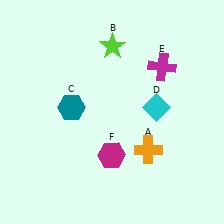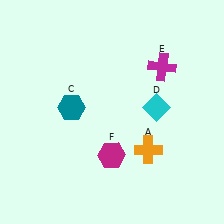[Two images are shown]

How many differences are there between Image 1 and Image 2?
There is 1 difference between the two images.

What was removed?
The lime star (B) was removed in Image 2.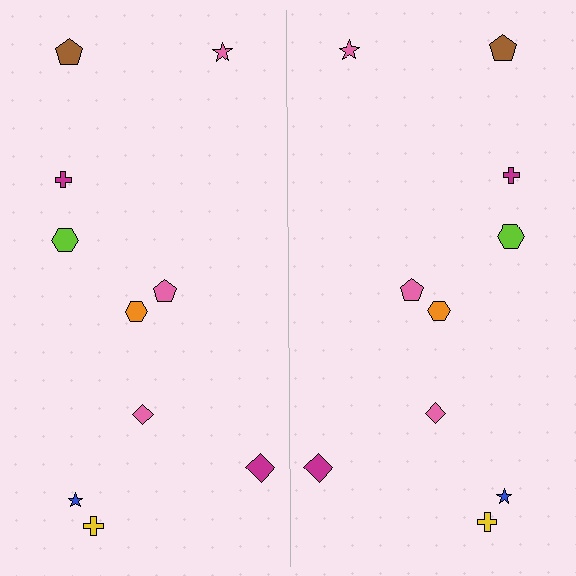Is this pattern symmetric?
Yes, this pattern has bilateral (reflection) symmetry.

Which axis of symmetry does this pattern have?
The pattern has a vertical axis of symmetry running through the center of the image.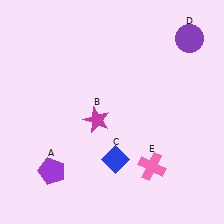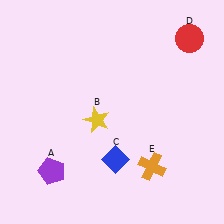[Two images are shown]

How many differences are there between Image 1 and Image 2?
There are 3 differences between the two images.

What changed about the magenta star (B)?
In Image 1, B is magenta. In Image 2, it changed to yellow.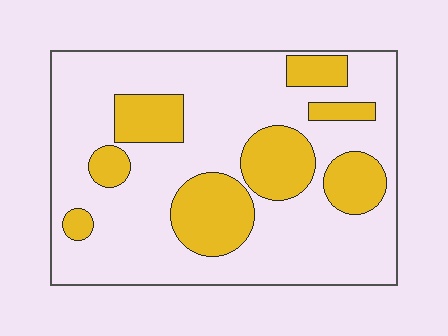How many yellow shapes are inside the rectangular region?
8.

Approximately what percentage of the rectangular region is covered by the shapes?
Approximately 25%.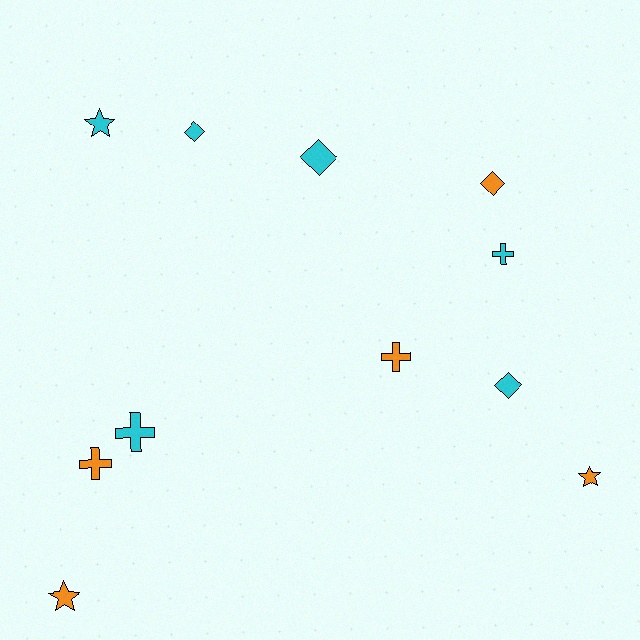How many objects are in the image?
There are 11 objects.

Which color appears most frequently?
Cyan, with 6 objects.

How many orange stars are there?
There are 2 orange stars.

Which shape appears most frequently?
Diamond, with 4 objects.